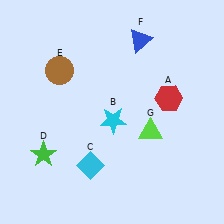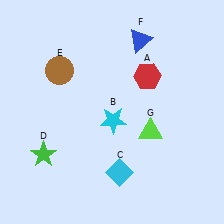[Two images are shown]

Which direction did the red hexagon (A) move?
The red hexagon (A) moved up.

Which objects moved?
The objects that moved are: the red hexagon (A), the cyan diamond (C).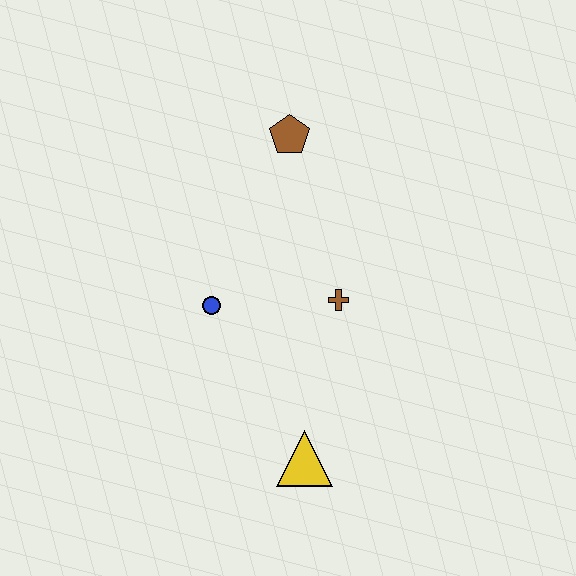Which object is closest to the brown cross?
The blue circle is closest to the brown cross.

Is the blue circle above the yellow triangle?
Yes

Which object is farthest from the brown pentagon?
The yellow triangle is farthest from the brown pentagon.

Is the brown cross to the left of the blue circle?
No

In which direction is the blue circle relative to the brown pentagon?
The blue circle is below the brown pentagon.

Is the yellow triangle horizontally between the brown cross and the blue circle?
Yes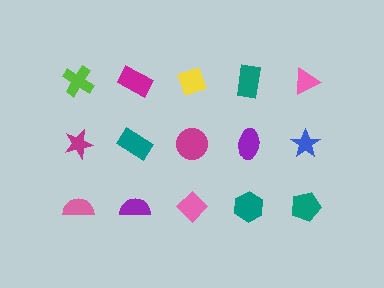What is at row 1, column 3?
A yellow diamond.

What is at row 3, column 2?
A purple semicircle.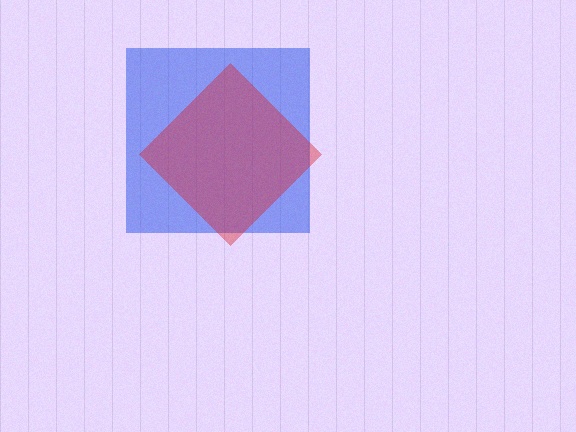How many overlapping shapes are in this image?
There are 2 overlapping shapes in the image.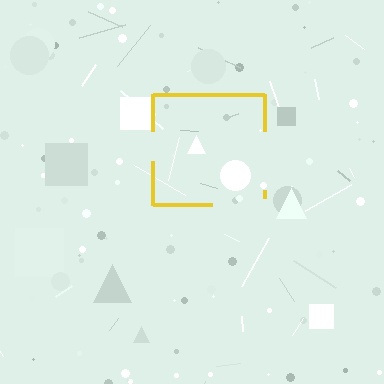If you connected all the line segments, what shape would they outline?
They would outline a square.